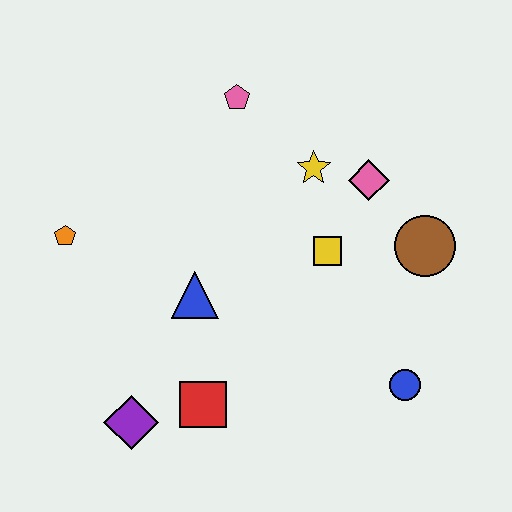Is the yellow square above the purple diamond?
Yes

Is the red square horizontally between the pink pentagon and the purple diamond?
Yes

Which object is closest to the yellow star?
The pink diamond is closest to the yellow star.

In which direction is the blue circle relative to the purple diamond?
The blue circle is to the right of the purple diamond.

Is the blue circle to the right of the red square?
Yes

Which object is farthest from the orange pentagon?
The blue circle is farthest from the orange pentagon.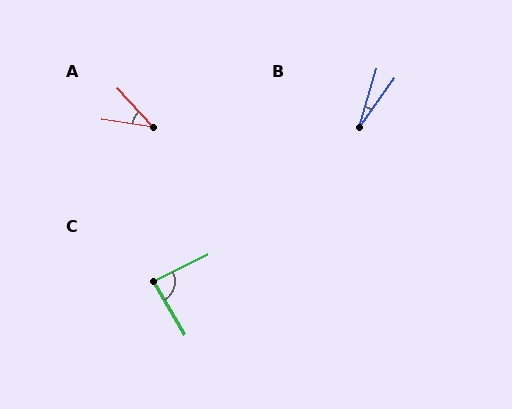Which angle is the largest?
C, at approximately 86 degrees.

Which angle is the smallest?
B, at approximately 19 degrees.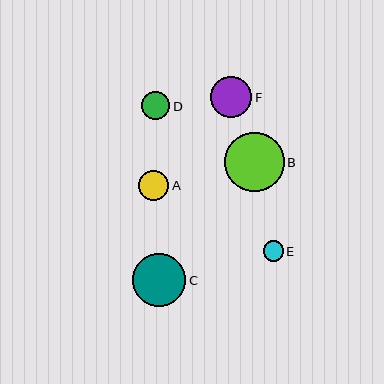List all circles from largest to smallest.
From largest to smallest: B, C, F, A, D, E.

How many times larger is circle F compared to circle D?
Circle F is approximately 1.4 times the size of circle D.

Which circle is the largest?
Circle B is the largest with a size of approximately 59 pixels.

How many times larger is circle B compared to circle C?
Circle B is approximately 1.1 times the size of circle C.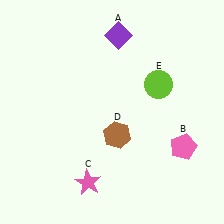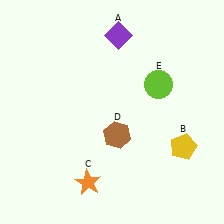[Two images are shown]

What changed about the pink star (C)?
In Image 1, C is pink. In Image 2, it changed to orange.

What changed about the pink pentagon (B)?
In Image 1, B is pink. In Image 2, it changed to yellow.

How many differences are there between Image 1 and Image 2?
There are 2 differences between the two images.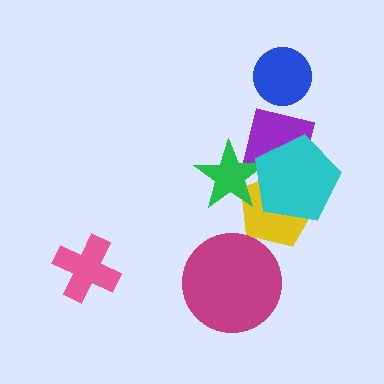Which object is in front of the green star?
The cyan pentagon is in front of the green star.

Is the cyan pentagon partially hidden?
No, no other shape covers it.